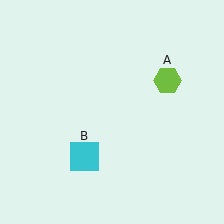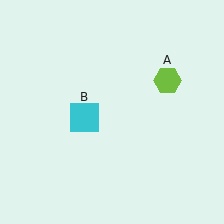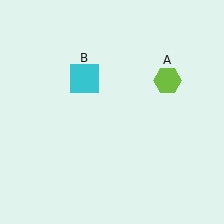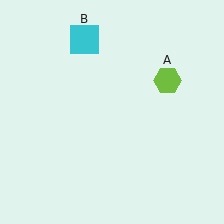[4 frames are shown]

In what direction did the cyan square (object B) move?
The cyan square (object B) moved up.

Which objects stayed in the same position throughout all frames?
Lime hexagon (object A) remained stationary.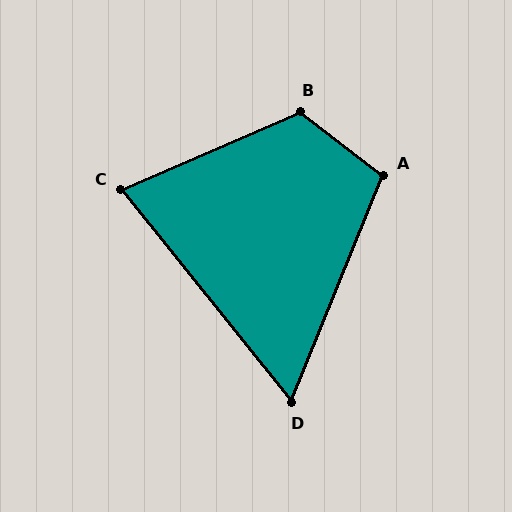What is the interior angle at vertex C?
Approximately 75 degrees (acute).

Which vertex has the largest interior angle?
B, at approximately 119 degrees.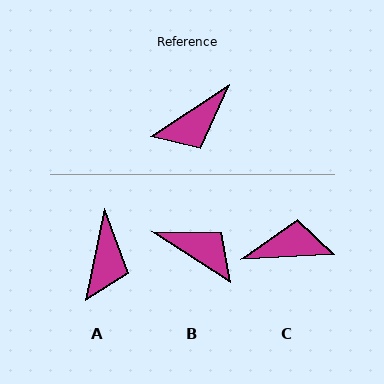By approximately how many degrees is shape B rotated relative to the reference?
Approximately 114 degrees counter-clockwise.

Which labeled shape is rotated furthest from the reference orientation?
C, about 149 degrees away.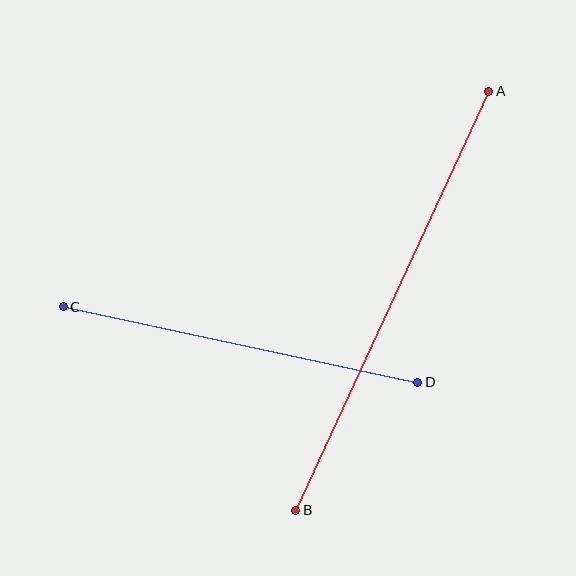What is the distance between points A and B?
The distance is approximately 461 pixels.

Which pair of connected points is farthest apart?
Points A and B are farthest apart.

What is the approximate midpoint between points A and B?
The midpoint is at approximately (392, 301) pixels.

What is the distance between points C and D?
The distance is approximately 362 pixels.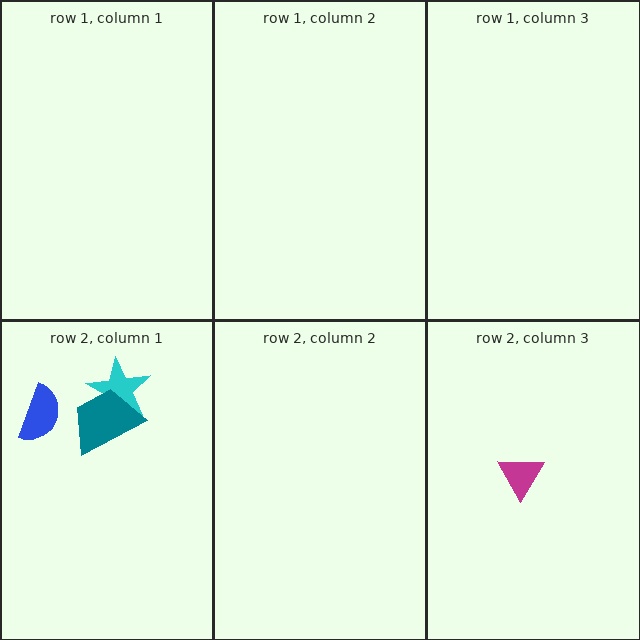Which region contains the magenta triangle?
The row 2, column 3 region.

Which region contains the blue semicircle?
The row 2, column 1 region.